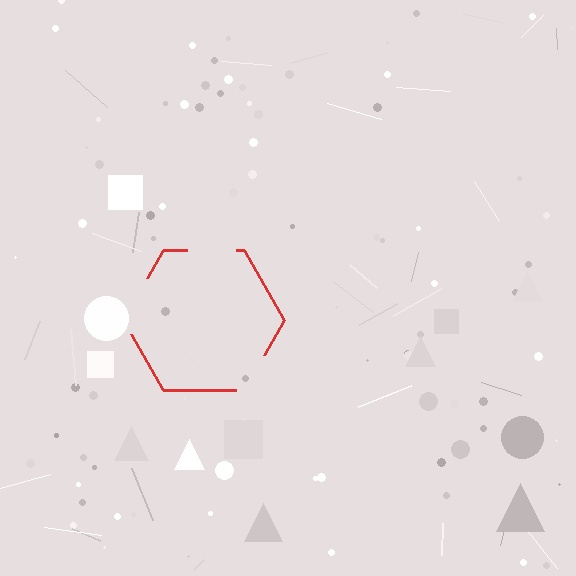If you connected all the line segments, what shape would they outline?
They would outline a hexagon.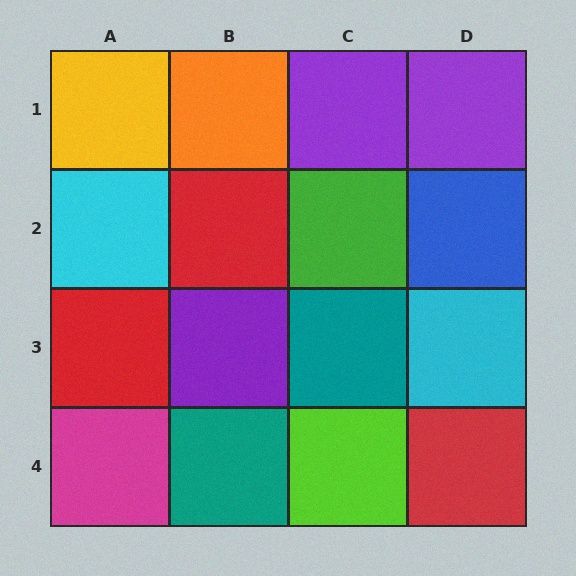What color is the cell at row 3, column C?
Teal.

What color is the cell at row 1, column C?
Purple.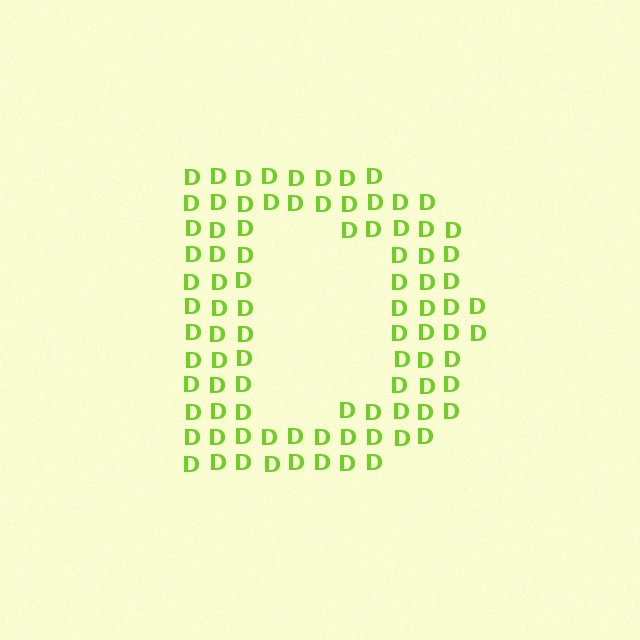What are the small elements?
The small elements are letter D's.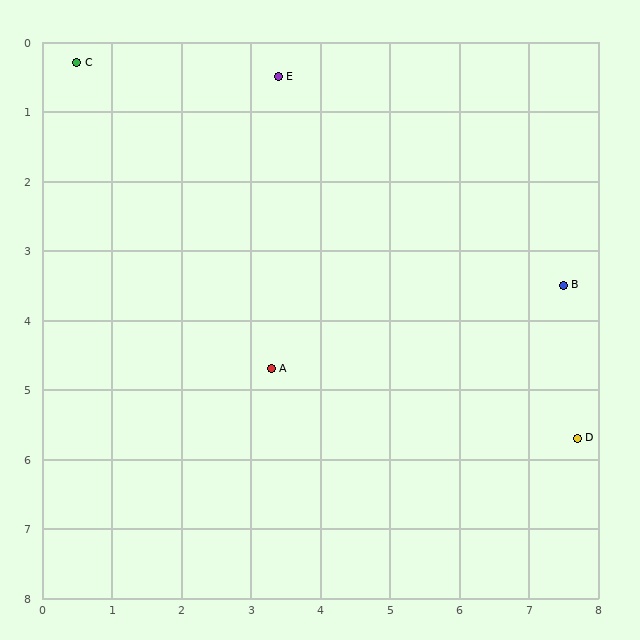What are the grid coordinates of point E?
Point E is at approximately (3.4, 0.5).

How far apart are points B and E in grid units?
Points B and E are about 5.1 grid units apart.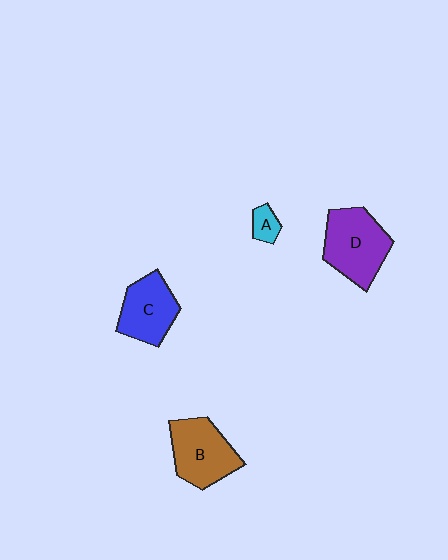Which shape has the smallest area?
Shape A (cyan).